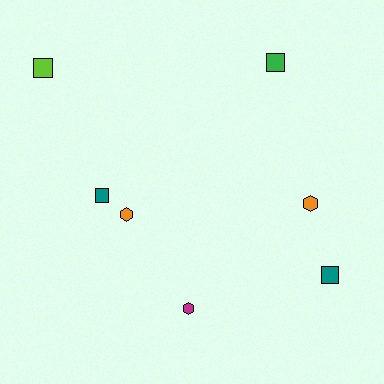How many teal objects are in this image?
There are 2 teal objects.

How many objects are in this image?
There are 7 objects.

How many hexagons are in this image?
There are 3 hexagons.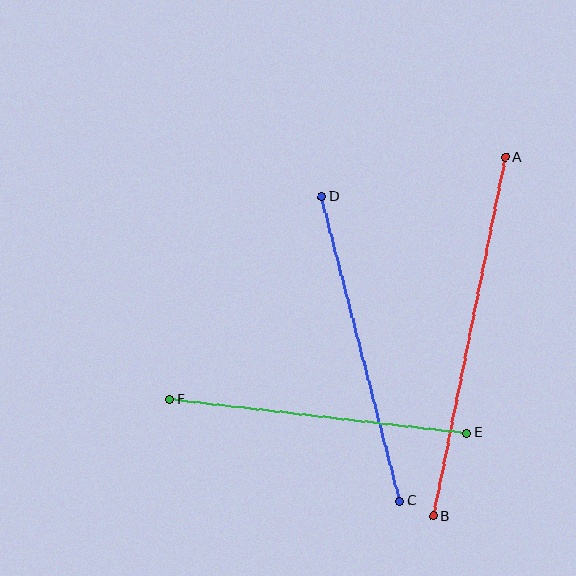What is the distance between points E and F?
The distance is approximately 298 pixels.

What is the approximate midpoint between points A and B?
The midpoint is at approximately (469, 337) pixels.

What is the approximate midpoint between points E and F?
The midpoint is at approximately (318, 416) pixels.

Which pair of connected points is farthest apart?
Points A and B are farthest apart.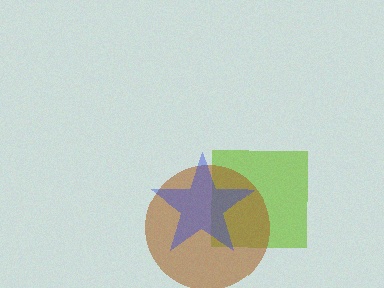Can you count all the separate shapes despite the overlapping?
Yes, there are 3 separate shapes.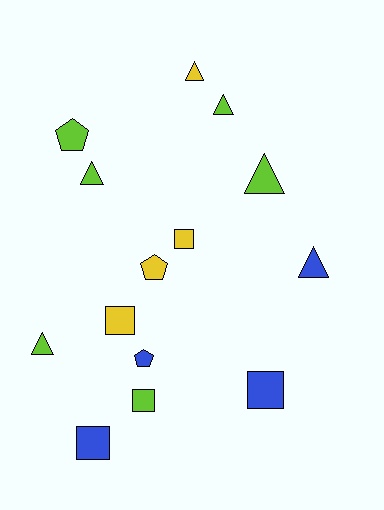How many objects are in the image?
There are 14 objects.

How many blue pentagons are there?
There is 1 blue pentagon.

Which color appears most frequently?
Lime, with 6 objects.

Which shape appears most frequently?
Triangle, with 6 objects.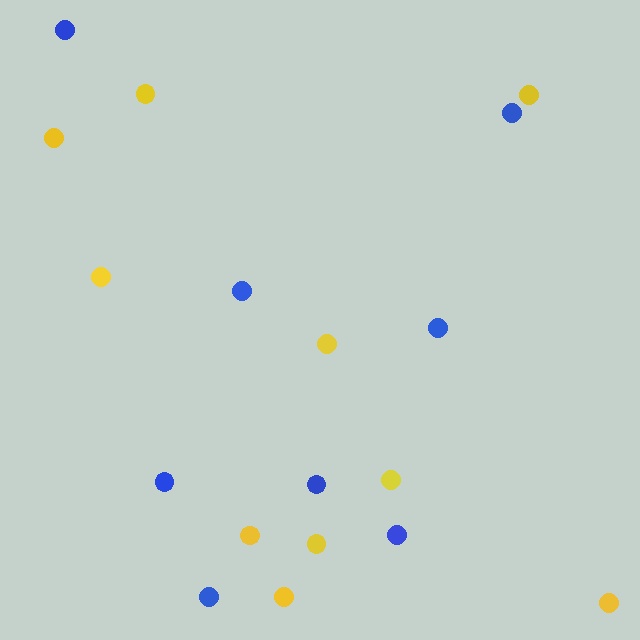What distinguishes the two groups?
There are 2 groups: one group of blue circles (8) and one group of yellow circles (10).